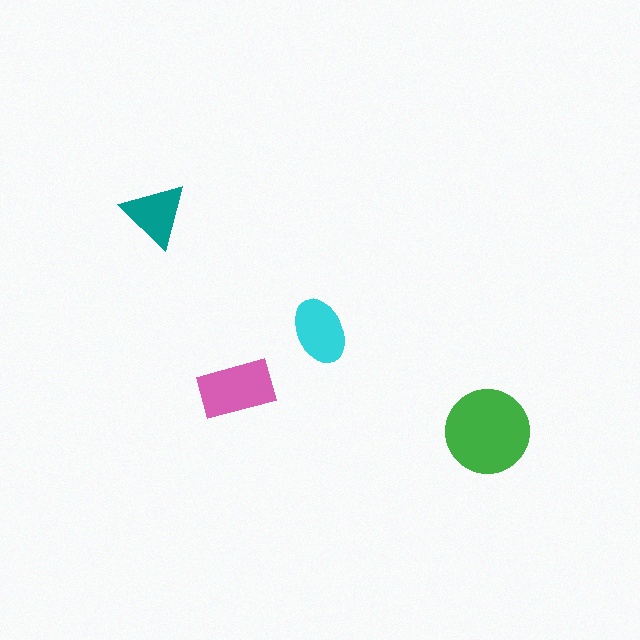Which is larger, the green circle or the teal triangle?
The green circle.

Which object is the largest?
The green circle.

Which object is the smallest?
The teal triangle.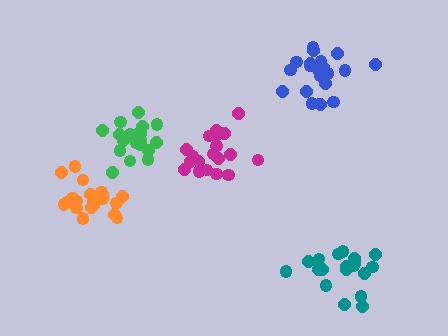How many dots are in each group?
Group 1: 19 dots, Group 2: 20 dots, Group 3: 20 dots, Group 4: 21 dots, Group 5: 21 dots (101 total).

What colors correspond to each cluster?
The clusters are colored: magenta, green, teal, blue, orange.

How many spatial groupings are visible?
There are 5 spatial groupings.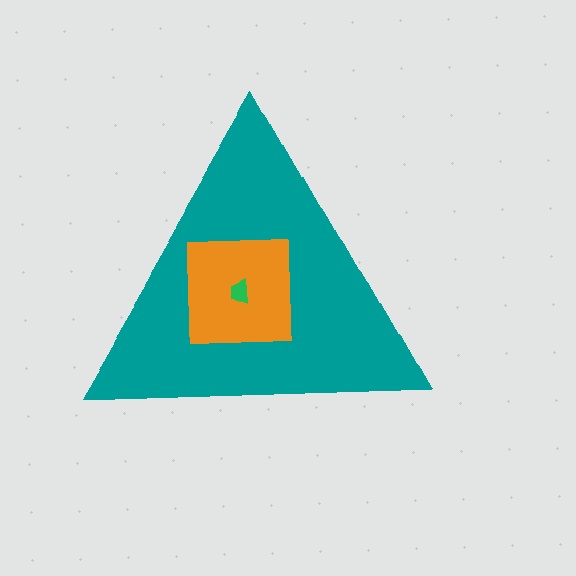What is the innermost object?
The green trapezoid.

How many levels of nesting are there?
3.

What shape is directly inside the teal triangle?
The orange square.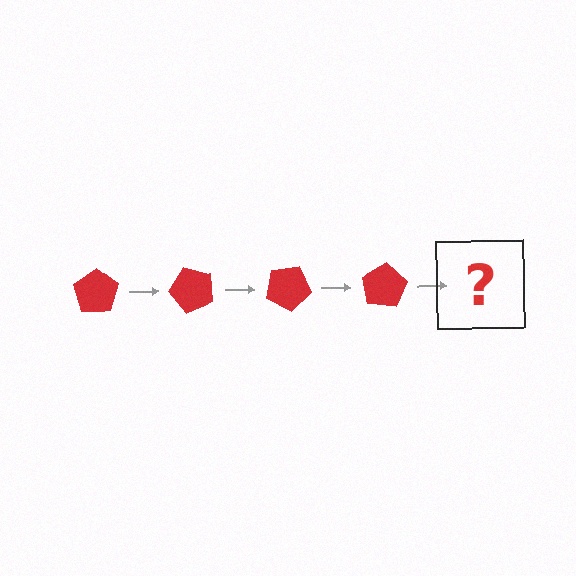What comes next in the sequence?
The next element should be a red pentagon rotated 200 degrees.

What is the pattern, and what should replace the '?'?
The pattern is that the pentagon rotates 50 degrees each step. The '?' should be a red pentagon rotated 200 degrees.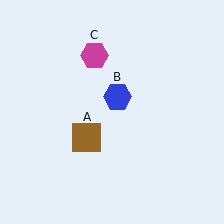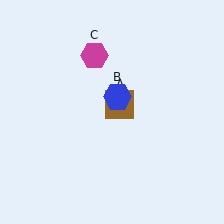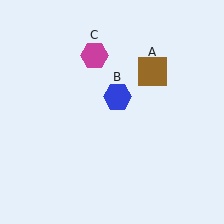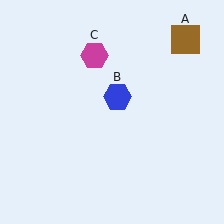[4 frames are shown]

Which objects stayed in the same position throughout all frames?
Blue hexagon (object B) and magenta hexagon (object C) remained stationary.